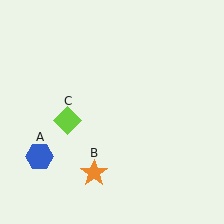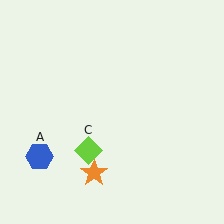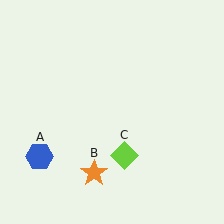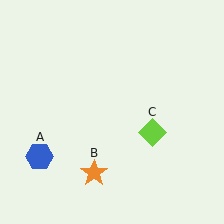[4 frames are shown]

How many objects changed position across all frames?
1 object changed position: lime diamond (object C).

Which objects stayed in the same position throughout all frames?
Blue hexagon (object A) and orange star (object B) remained stationary.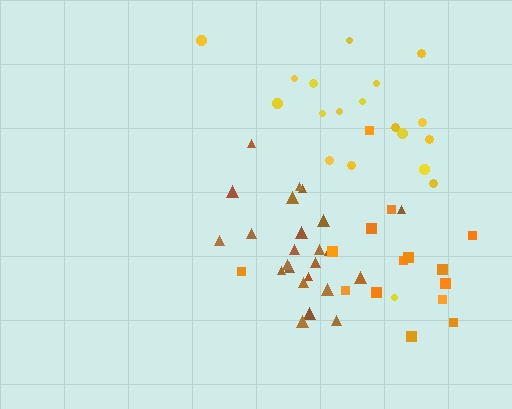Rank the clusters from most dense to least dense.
brown, orange, yellow.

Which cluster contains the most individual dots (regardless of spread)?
Brown (24).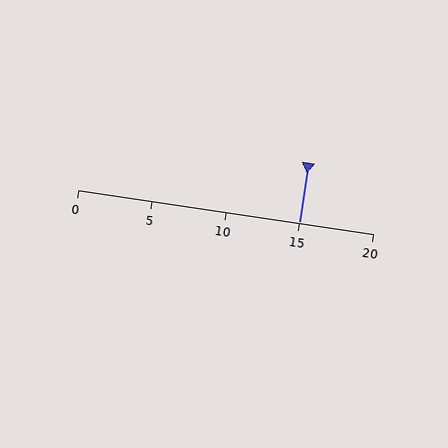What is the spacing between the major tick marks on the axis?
The major ticks are spaced 5 apart.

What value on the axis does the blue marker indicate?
The marker indicates approximately 15.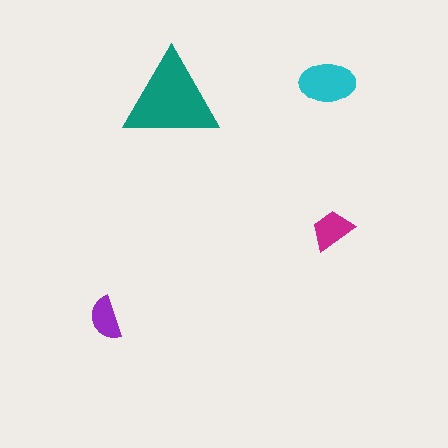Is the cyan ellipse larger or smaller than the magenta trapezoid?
Larger.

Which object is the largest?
The teal triangle.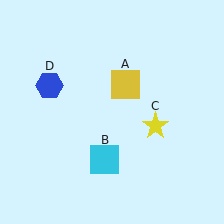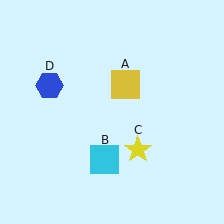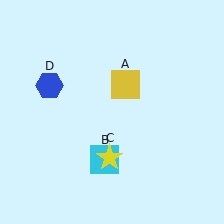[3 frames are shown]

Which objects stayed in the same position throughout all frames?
Yellow square (object A) and cyan square (object B) and blue hexagon (object D) remained stationary.